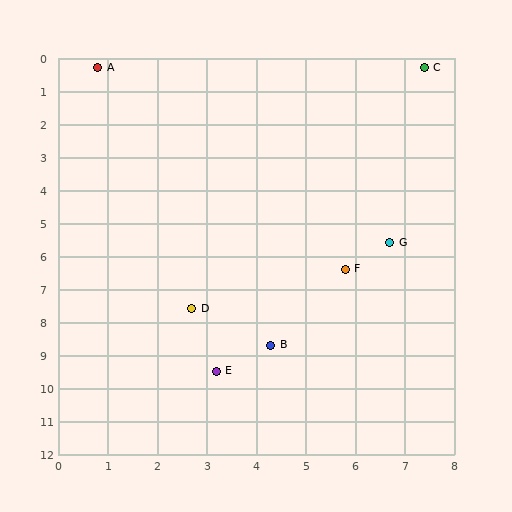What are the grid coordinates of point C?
Point C is at approximately (7.4, 0.3).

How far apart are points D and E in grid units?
Points D and E are about 2.0 grid units apart.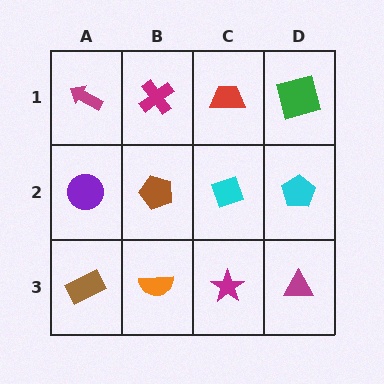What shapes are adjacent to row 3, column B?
A brown pentagon (row 2, column B), a brown rectangle (row 3, column A), a magenta star (row 3, column C).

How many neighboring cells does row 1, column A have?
2.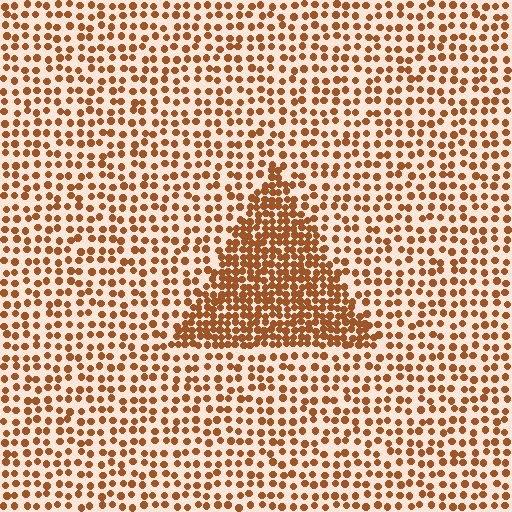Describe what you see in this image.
The image contains small brown elements arranged at two different densities. A triangle-shaped region is visible where the elements are more densely packed than the surrounding area.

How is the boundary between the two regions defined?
The boundary is defined by a change in element density (approximately 2.2x ratio). All elements are the same color, size, and shape.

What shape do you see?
I see a triangle.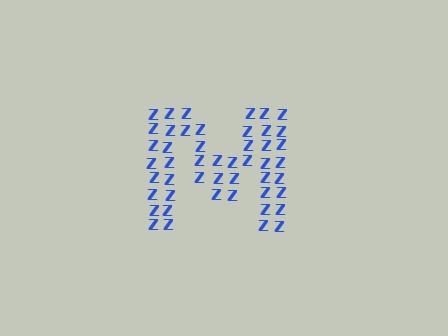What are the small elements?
The small elements are letter Z's.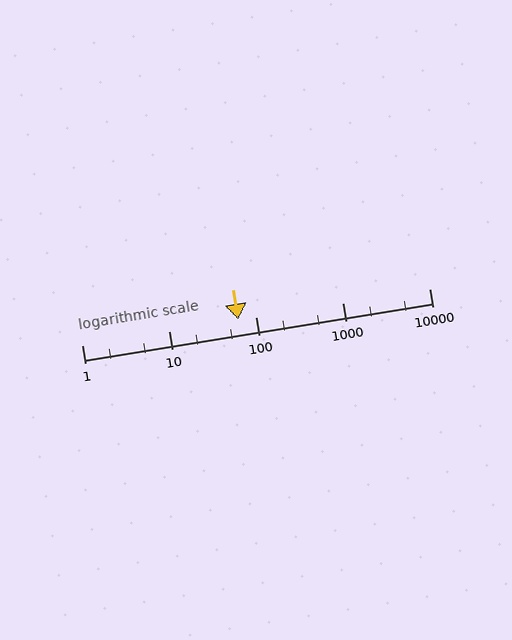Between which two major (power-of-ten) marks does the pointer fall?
The pointer is between 10 and 100.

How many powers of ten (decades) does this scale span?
The scale spans 4 decades, from 1 to 10000.